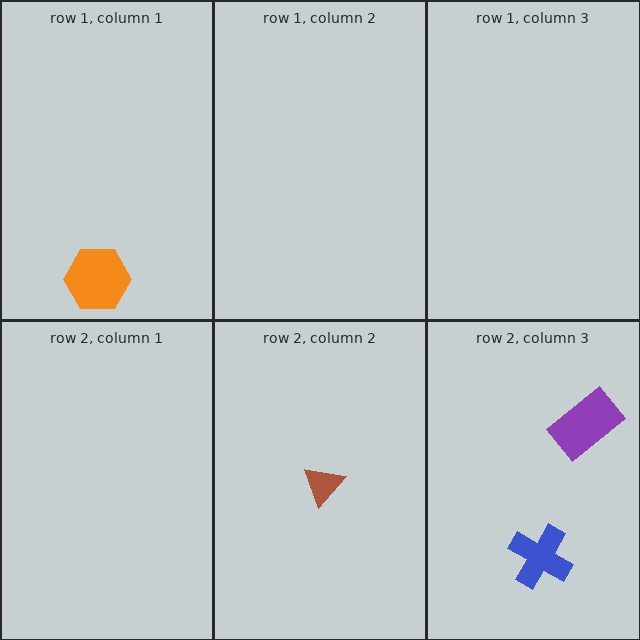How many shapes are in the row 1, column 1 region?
1.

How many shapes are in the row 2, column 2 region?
1.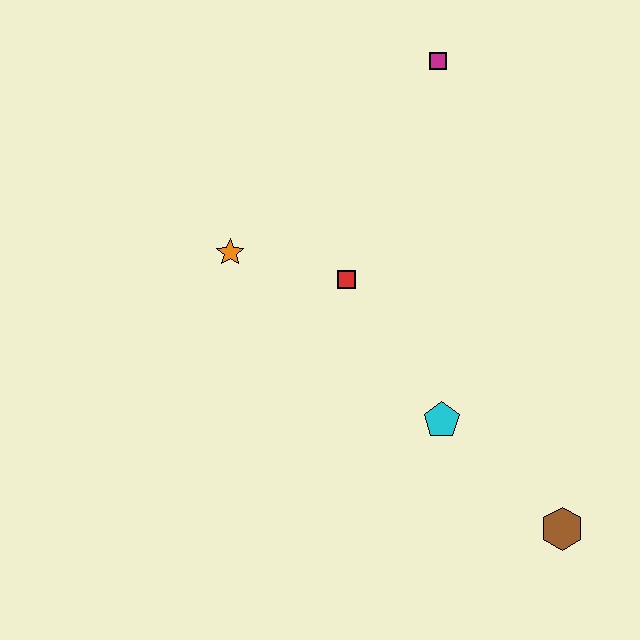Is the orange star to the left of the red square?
Yes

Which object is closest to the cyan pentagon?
The brown hexagon is closest to the cyan pentagon.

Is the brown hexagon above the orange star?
No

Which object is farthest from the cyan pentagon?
The magenta square is farthest from the cyan pentagon.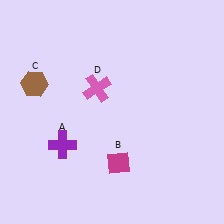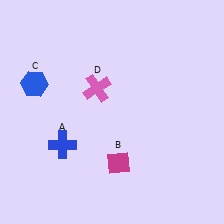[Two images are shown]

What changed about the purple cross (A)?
In Image 1, A is purple. In Image 2, it changed to blue.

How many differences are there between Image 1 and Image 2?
There are 2 differences between the two images.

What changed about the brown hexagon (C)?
In Image 1, C is brown. In Image 2, it changed to blue.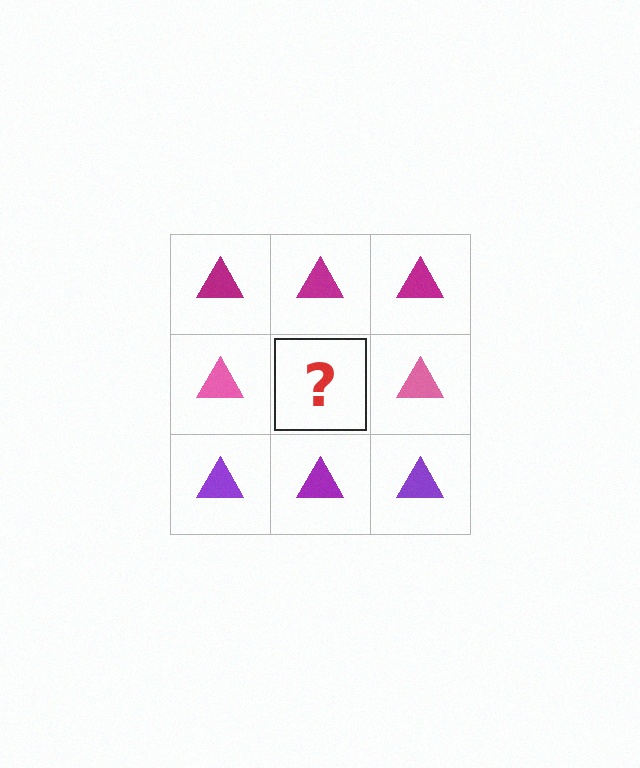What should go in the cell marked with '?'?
The missing cell should contain a pink triangle.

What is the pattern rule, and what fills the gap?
The rule is that each row has a consistent color. The gap should be filled with a pink triangle.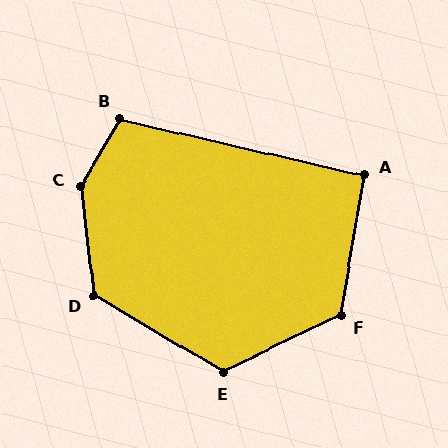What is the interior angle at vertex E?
Approximately 123 degrees (obtuse).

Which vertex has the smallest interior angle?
A, at approximately 94 degrees.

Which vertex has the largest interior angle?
C, at approximately 143 degrees.